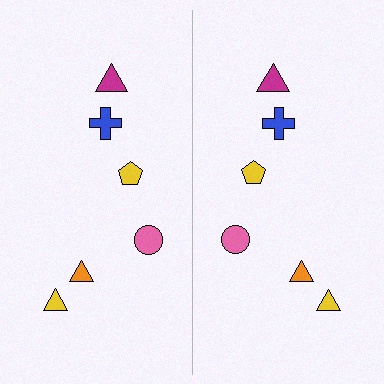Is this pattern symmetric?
Yes, this pattern has bilateral (reflection) symmetry.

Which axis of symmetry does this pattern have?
The pattern has a vertical axis of symmetry running through the center of the image.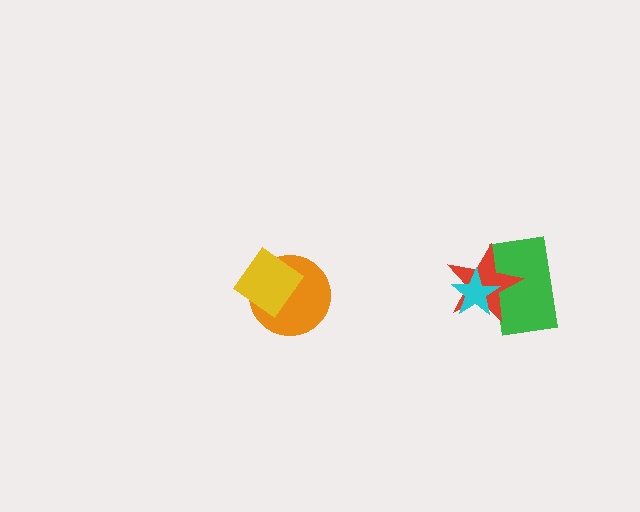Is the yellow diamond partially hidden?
No, no other shape covers it.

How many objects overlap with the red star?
2 objects overlap with the red star.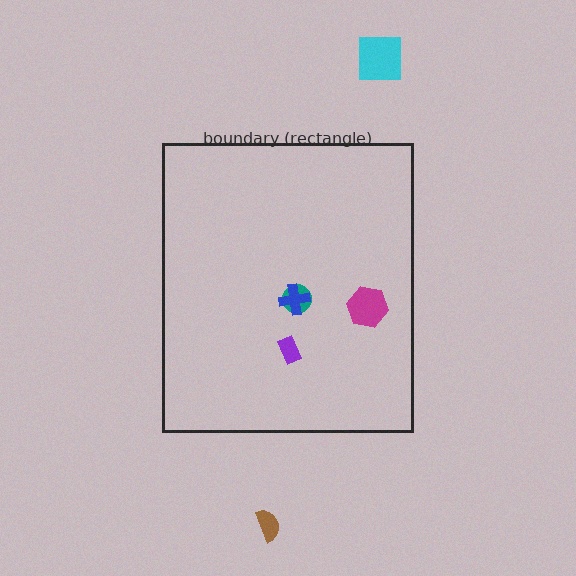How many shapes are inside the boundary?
4 inside, 2 outside.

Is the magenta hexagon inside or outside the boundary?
Inside.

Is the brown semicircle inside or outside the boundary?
Outside.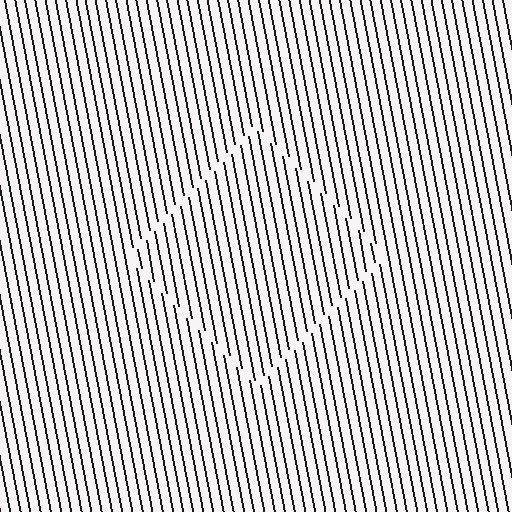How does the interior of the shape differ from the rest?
The interior of the shape contains the same grating, shifted by half a period — the contour is defined by the phase discontinuity where line-ends from the inner and outer gratings abut.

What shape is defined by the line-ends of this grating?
An illusory square. The interior of the shape contains the same grating, shifted by half a period — the contour is defined by the phase discontinuity where line-ends from the inner and outer gratings abut.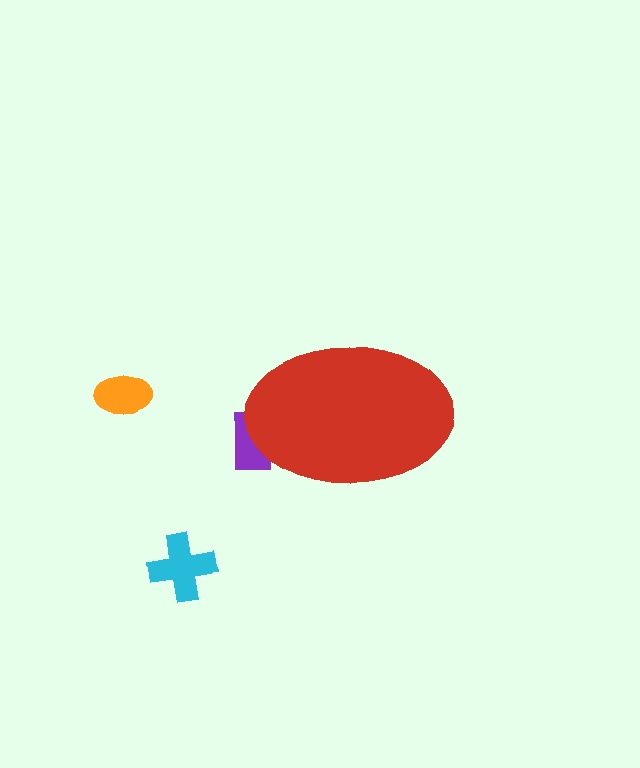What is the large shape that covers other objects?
A red ellipse.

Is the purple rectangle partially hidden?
Yes, the purple rectangle is partially hidden behind the red ellipse.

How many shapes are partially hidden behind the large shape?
1 shape is partially hidden.